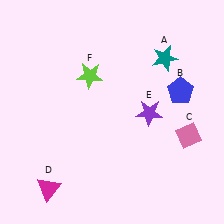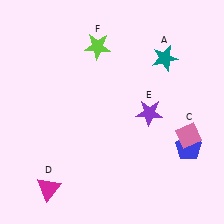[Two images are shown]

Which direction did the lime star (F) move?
The lime star (F) moved up.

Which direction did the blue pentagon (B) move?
The blue pentagon (B) moved down.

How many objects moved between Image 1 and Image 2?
2 objects moved between the two images.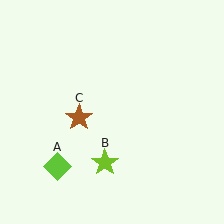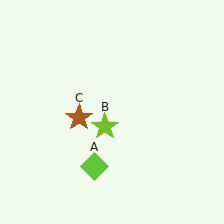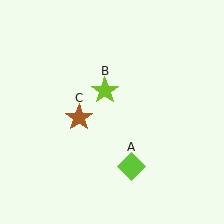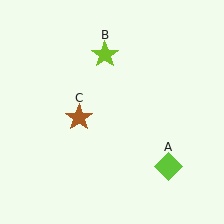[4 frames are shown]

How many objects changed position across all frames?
2 objects changed position: lime diamond (object A), lime star (object B).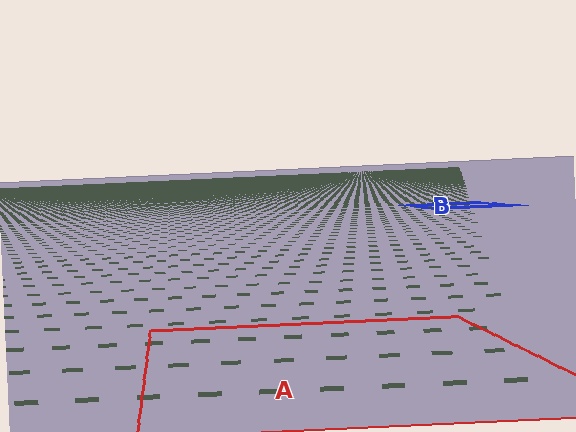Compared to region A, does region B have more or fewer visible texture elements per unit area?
Region B has more texture elements per unit area — they are packed more densely because it is farther away.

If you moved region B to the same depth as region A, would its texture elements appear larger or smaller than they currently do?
They would appear larger. At a closer depth, the same texture elements are projected at a bigger on-screen size.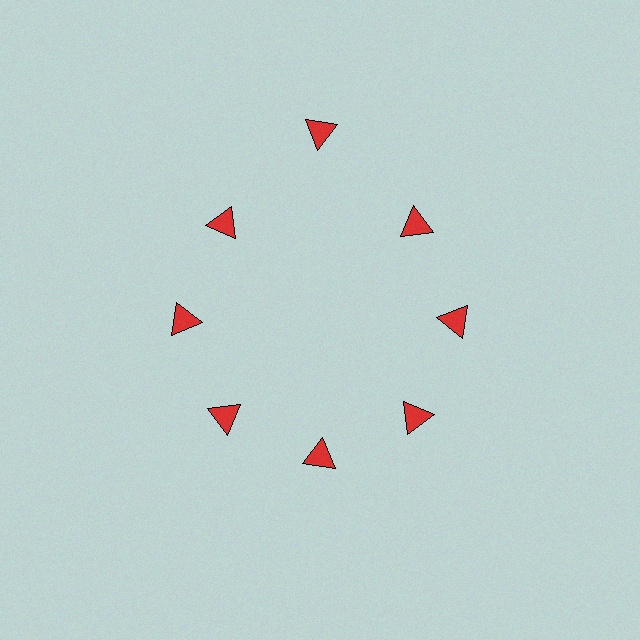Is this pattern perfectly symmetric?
No. The 8 red triangles are arranged in a ring, but one element near the 12 o'clock position is pushed outward from the center, breaking the 8-fold rotational symmetry.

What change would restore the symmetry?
The symmetry would be restored by moving it inward, back onto the ring so that all 8 triangles sit at equal angles and equal distance from the center.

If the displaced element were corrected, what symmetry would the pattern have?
It would have 8-fold rotational symmetry — the pattern would map onto itself every 45 degrees.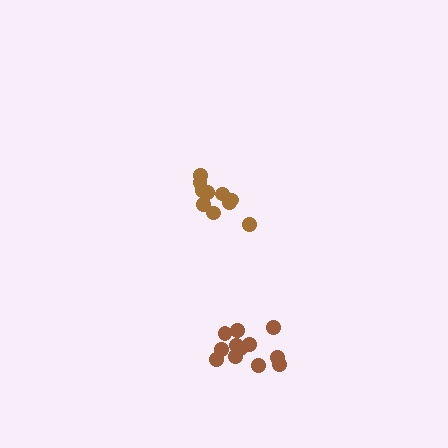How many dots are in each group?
Group 1: 12 dots, Group 2: 10 dots (22 total).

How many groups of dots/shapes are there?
There are 2 groups.